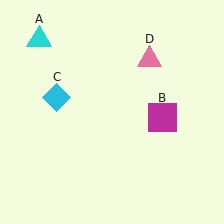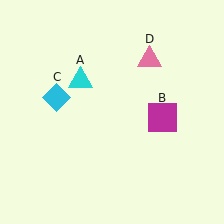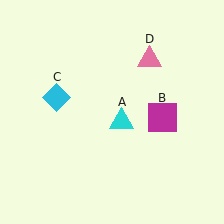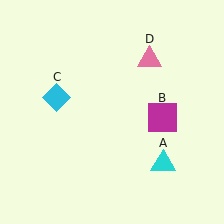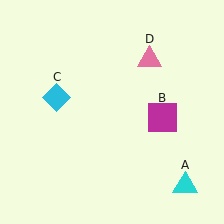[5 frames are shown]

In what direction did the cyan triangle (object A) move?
The cyan triangle (object A) moved down and to the right.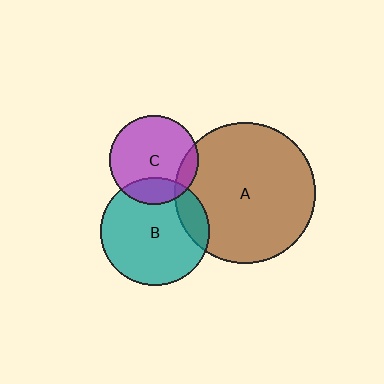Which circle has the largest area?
Circle A (brown).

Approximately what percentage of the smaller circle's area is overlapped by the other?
Approximately 10%.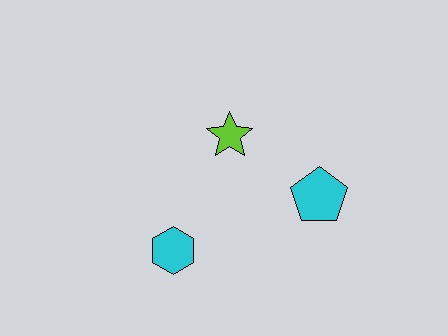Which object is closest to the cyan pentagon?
The lime star is closest to the cyan pentagon.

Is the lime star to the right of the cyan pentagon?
No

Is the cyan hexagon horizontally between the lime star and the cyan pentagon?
No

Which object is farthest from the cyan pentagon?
The cyan hexagon is farthest from the cyan pentagon.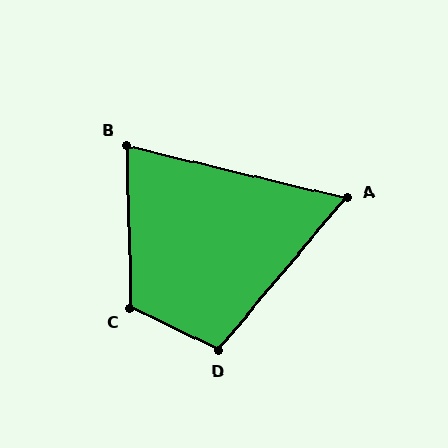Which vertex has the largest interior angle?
C, at approximately 117 degrees.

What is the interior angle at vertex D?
Approximately 105 degrees (obtuse).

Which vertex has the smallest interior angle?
A, at approximately 63 degrees.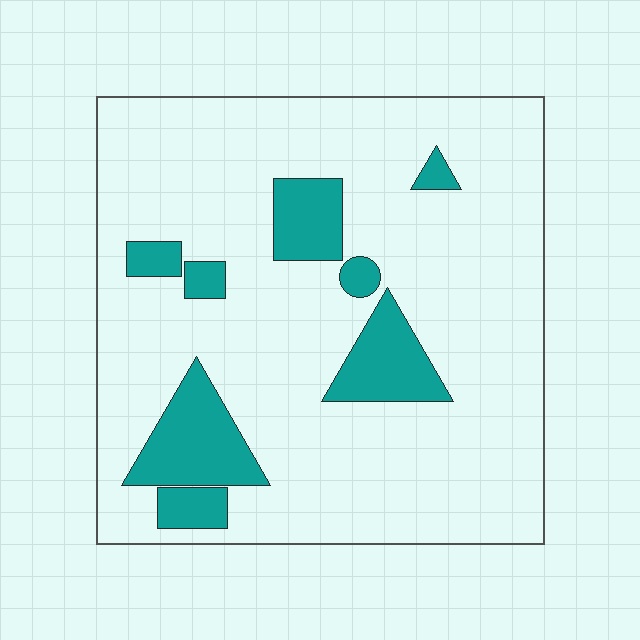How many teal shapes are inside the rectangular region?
8.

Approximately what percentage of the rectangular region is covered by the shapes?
Approximately 15%.